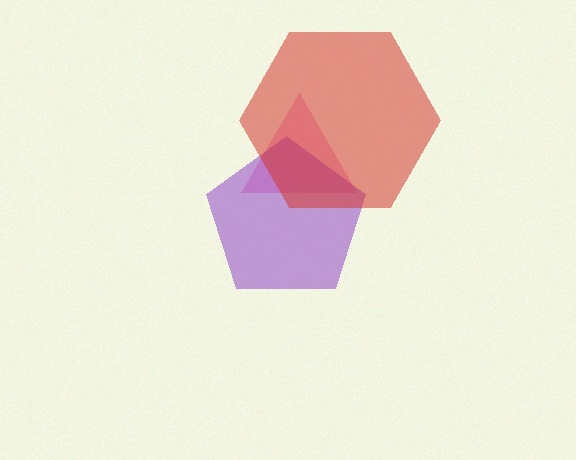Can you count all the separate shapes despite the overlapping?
Yes, there are 3 separate shapes.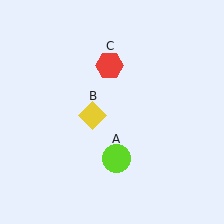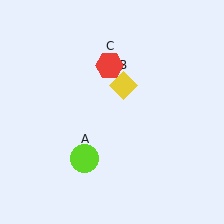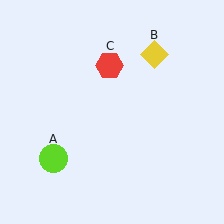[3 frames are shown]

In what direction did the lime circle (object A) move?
The lime circle (object A) moved left.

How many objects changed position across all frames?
2 objects changed position: lime circle (object A), yellow diamond (object B).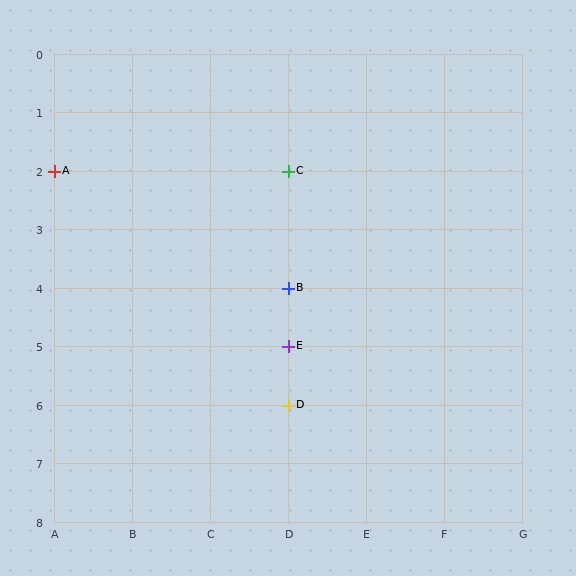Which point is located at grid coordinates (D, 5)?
Point E is at (D, 5).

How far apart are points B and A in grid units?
Points B and A are 3 columns and 2 rows apart (about 3.6 grid units diagonally).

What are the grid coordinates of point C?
Point C is at grid coordinates (D, 2).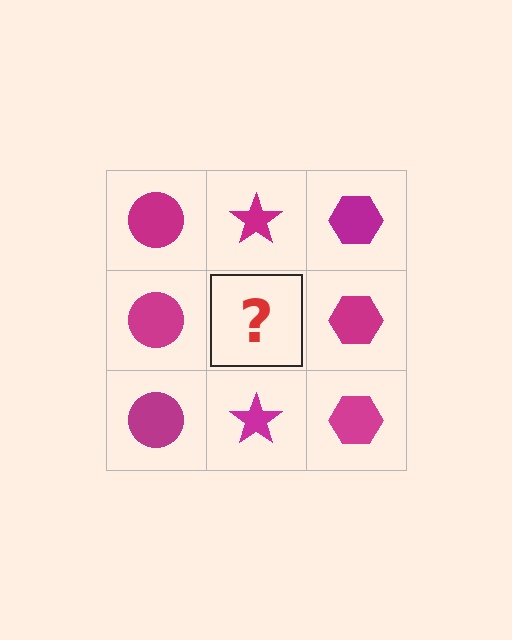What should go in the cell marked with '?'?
The missing cell should contain a magenta star.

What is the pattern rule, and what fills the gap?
The rule is that each column has a consistent shape. The gap should be filled with a magenta star.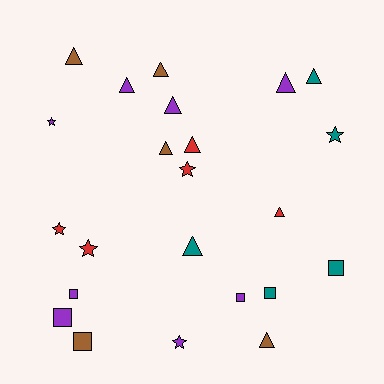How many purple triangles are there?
There are 3 purple triangles.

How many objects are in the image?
There are 23 objects.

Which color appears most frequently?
Purple, with 8 objects.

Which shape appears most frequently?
Triangle, with 11 objects.